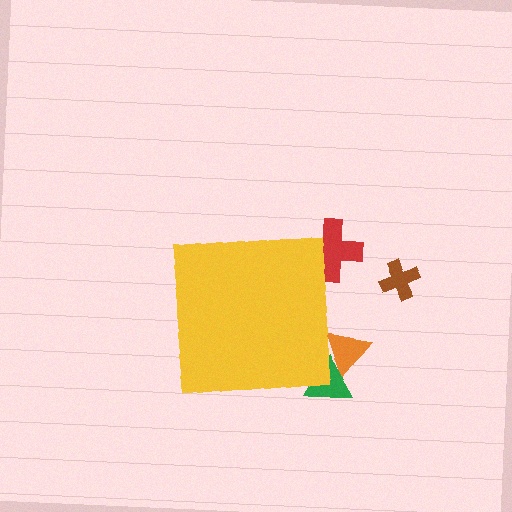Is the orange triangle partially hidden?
Yes, the orange triangle is partially hidden behind the yellow square.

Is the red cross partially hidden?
Yes, the red cross is partially hidden behind the yellow square.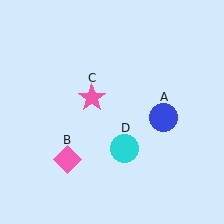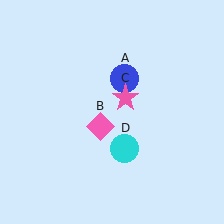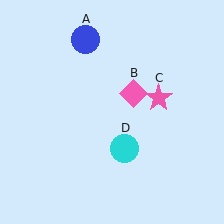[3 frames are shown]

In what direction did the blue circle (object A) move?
The blue circle (object A) moved up and to the left.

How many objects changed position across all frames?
3 objects changed position: blue circle (object A), pink diamond (object B), pink star (object C).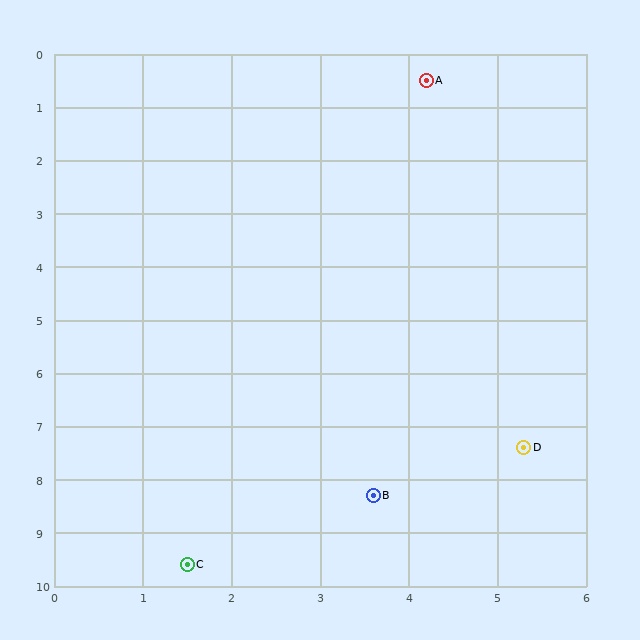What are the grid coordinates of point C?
Point C is at approximately (1.5, 9.6).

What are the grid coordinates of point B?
Point B is at approximately (3.6, 8.3).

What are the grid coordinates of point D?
Point D is at approximately (5.3, 7.4).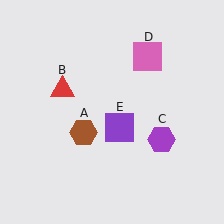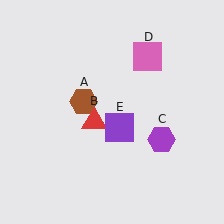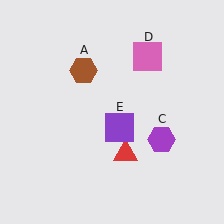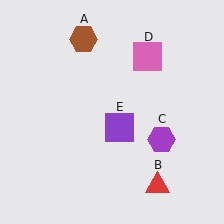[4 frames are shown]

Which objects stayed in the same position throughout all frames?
Purple hexagon (object C) and pink square (object D) and purple square (object E) remained stationary.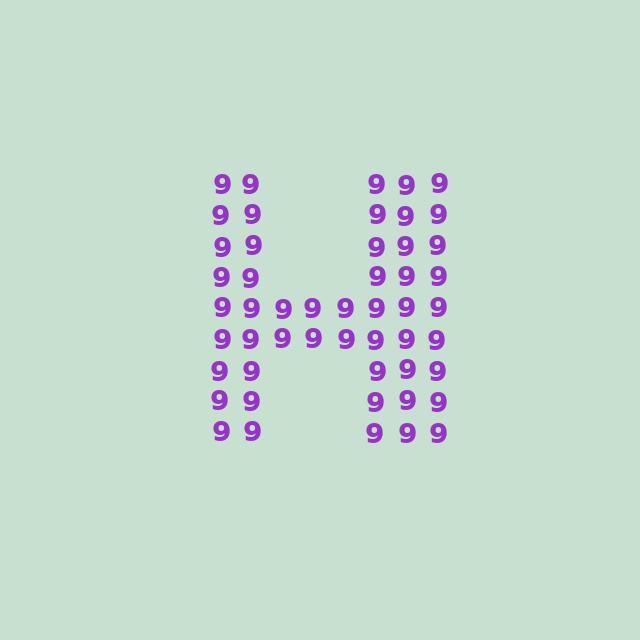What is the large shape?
The large shape is the letter H.